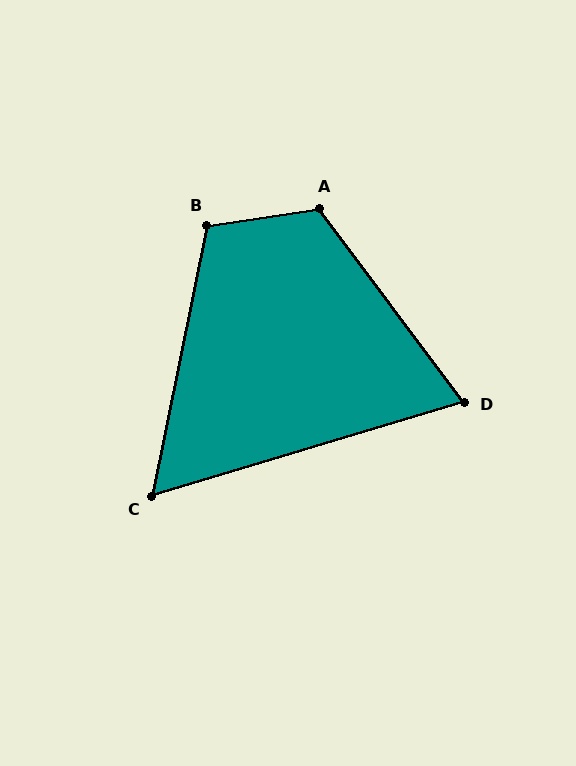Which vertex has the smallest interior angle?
C, at approximately 62 degrees.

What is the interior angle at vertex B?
Approximately 110 degrees (obtuse).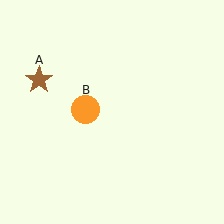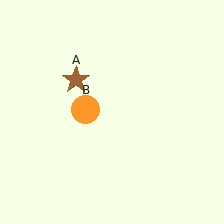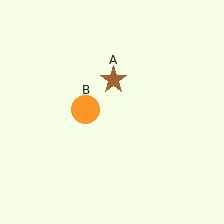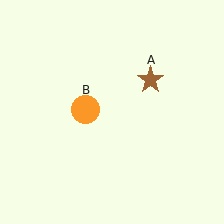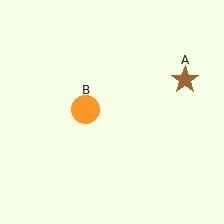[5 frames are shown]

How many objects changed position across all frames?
1 object changed position: brown star (object A).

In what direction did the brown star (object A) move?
The brown star (object A) moved right.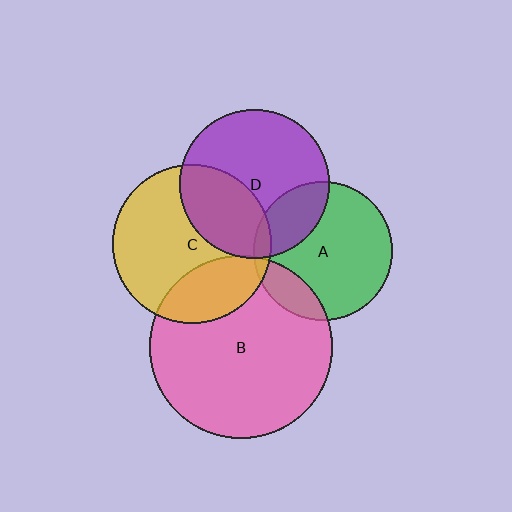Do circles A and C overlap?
Yes.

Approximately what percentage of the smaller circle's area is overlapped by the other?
Approximately 5%.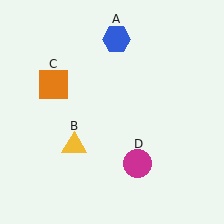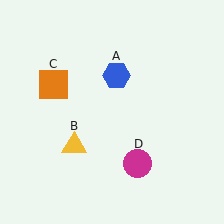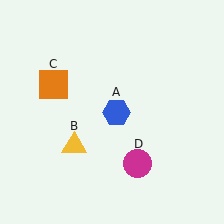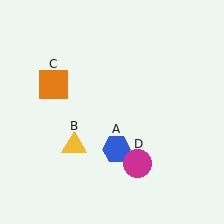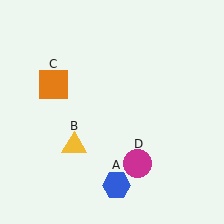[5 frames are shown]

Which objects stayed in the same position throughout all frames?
Yellow triangle (object B) and orange square (object C) and magenta circle (object D) remained stationary.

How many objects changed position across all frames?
1 object changed position: blue hexagon (object A).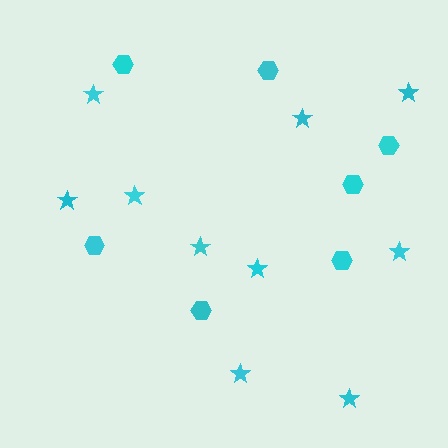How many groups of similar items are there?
There are 2 groups: one group of stars (10) and one group of hexagons (7).